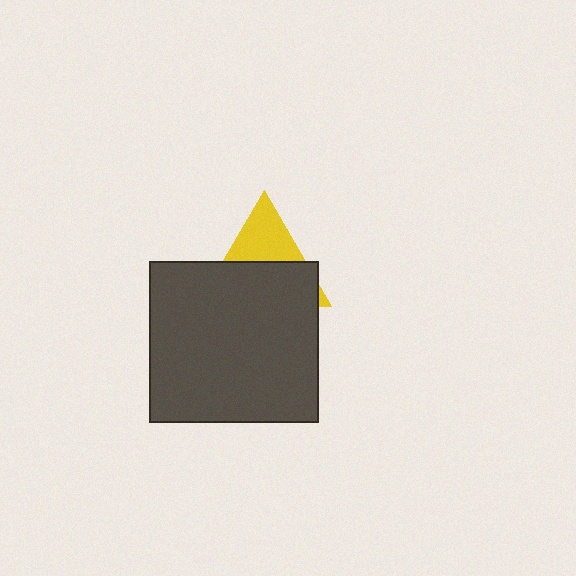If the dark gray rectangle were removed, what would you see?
You would see the complete yellow triangle.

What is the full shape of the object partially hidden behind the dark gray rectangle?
The partially hidden object is a yellow triangle.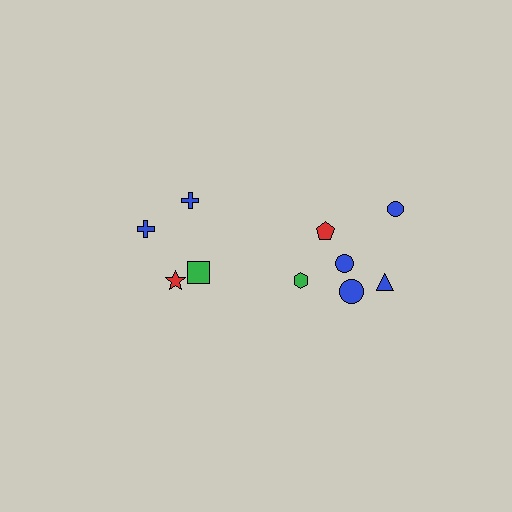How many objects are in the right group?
There are 6 objects.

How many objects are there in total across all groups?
There are 10 objects.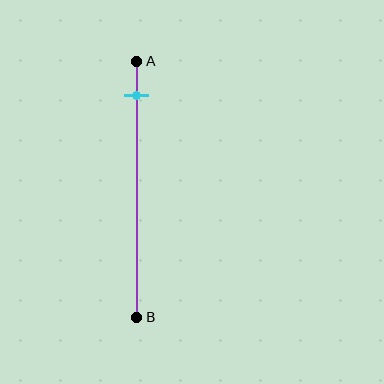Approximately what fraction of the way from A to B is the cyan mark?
The cyan mark is approximately 15% of the way from A to B.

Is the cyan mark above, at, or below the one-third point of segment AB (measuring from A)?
The cyan mark is above the one-third point of segment AB.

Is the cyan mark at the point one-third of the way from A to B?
No, the mark is at about 15% from A, not at the 33% one-third point.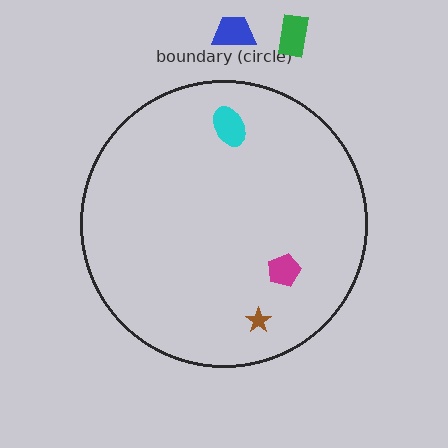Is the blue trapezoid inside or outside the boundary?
Outside.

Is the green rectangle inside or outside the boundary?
Outside.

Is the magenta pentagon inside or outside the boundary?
Inside.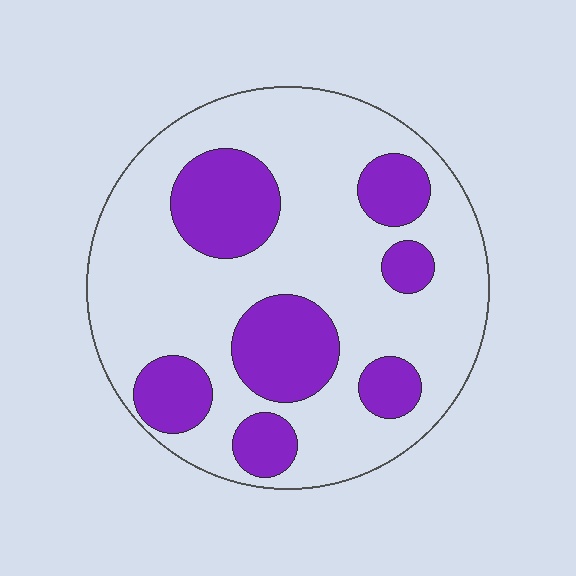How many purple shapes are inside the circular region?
7.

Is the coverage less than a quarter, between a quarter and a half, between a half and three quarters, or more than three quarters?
Between a quarter and a half.